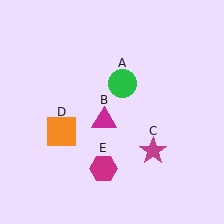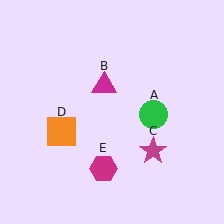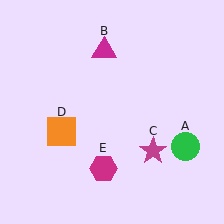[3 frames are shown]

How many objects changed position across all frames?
2 objects changed position: green circle (object A), magenta triangle (object B).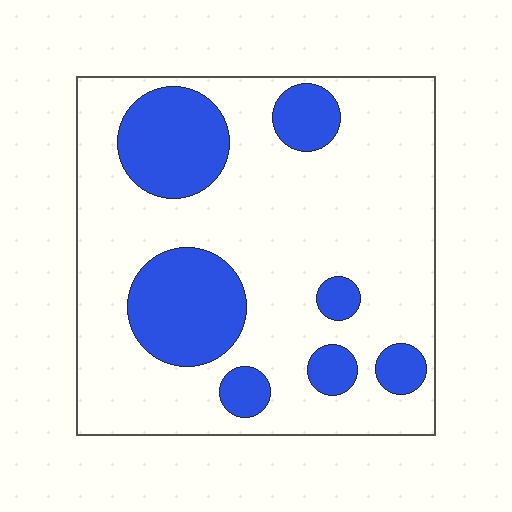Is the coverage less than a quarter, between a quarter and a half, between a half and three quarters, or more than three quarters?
Between a quarter and a half.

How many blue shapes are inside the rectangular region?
7.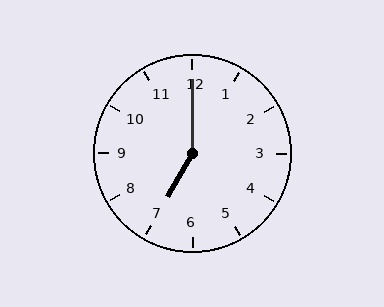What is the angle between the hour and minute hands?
Approximately 150 degrees.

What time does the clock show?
7:00.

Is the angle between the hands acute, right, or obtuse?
It is obtuse.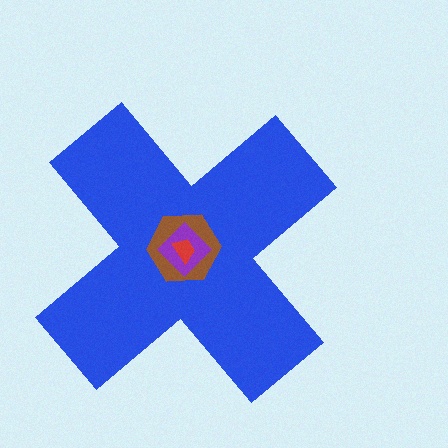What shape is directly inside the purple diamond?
The red trapezoid.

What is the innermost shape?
The red trapezoid.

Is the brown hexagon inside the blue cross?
Yes.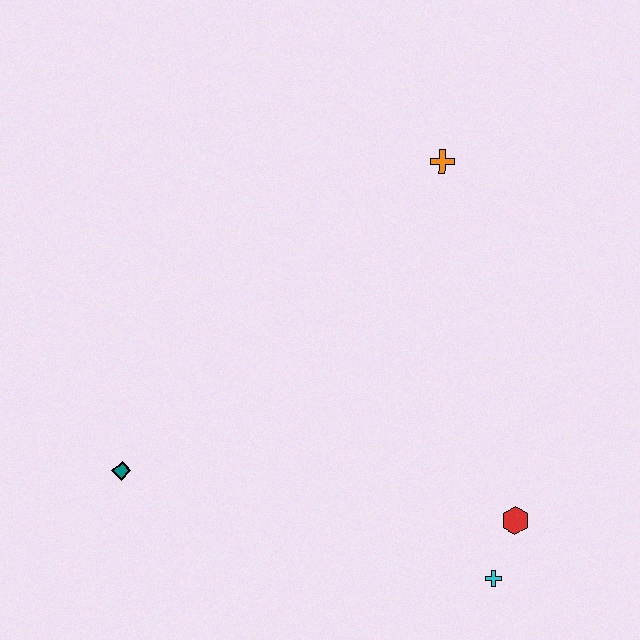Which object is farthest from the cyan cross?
The orange cross is farthest from the cyan cross.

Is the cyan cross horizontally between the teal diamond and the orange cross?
No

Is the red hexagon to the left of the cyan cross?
No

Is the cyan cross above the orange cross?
No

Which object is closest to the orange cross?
The red hexagon is closest to the orange cross.